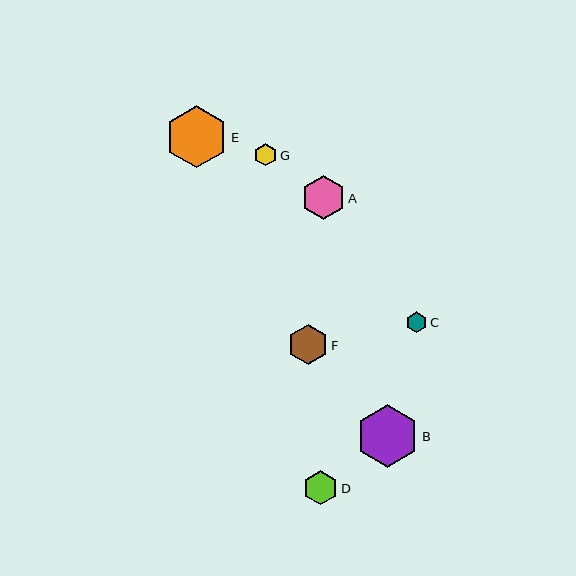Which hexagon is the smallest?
Hexagon C is the smallest with a size of approximately 21 pixels.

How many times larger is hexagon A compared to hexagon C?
Hexagon A is approximately 2.1 times the size of hexagon C.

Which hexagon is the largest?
Hexagon B is the largest with a size of approximately 63 pixels.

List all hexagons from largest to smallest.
From largest to smallest: B, E, A, F, D, G, C.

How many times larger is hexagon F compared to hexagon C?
Hexagon F is approximately 1.9 times the size of hexagon C.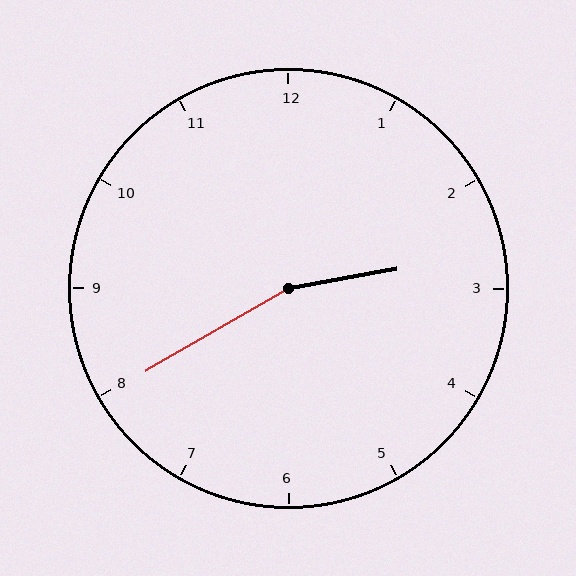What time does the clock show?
2:40.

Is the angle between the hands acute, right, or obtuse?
It is obtuse.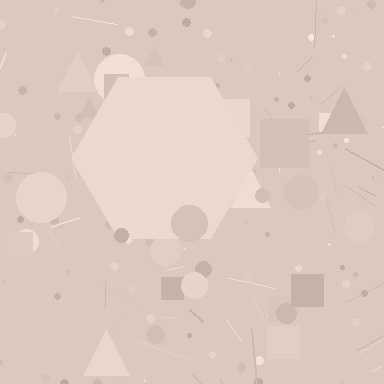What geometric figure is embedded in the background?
A hexagon is embedded in the background.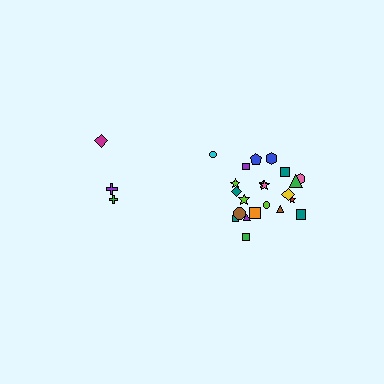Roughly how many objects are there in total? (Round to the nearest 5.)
Roughly 25 objects in total.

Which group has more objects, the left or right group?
The right group.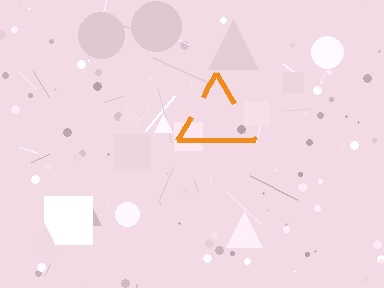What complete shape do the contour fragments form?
The contour fragments form a triangle.